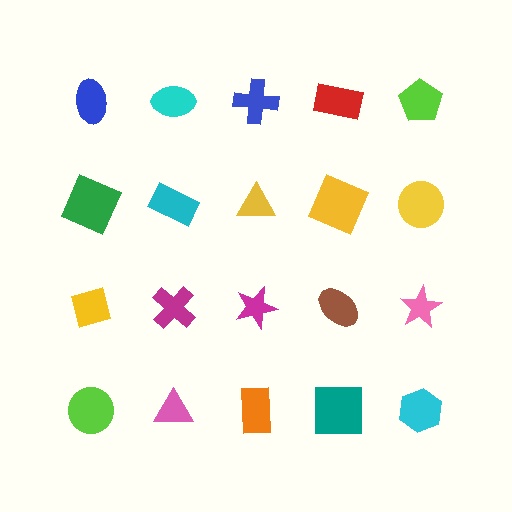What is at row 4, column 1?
A lime circle.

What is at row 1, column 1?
A blue ellipse.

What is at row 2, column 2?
A cyan rectangle.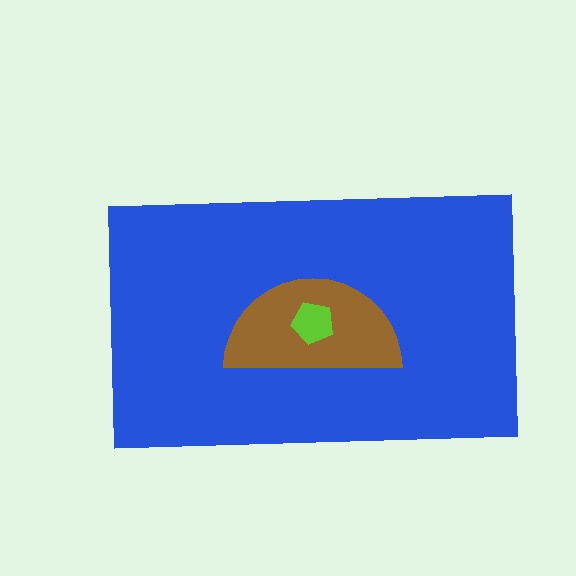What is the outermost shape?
The blue rectangle.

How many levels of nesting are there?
3.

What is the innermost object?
The lime pentagon.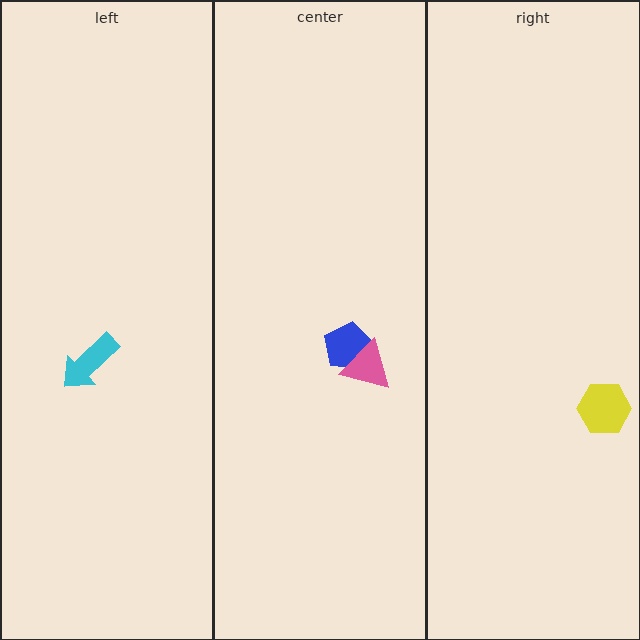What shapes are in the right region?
The yellow hexagon.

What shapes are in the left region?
The cyan arrow.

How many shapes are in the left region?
1.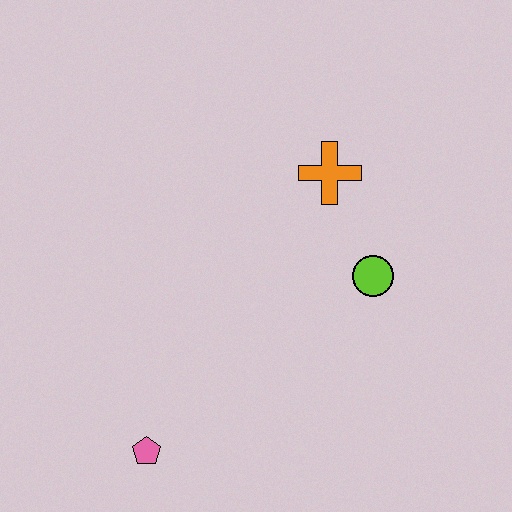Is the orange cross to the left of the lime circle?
Yes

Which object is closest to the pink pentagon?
The lime circle is closest to the pink pentagon.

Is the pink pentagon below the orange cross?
Yes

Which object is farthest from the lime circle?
The pink pentagon is farthest from the lime circle.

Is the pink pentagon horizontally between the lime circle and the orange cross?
No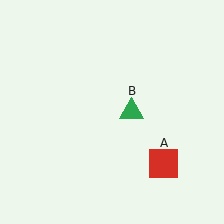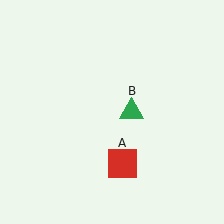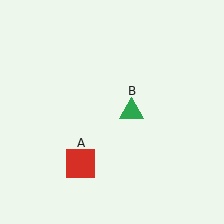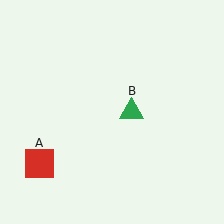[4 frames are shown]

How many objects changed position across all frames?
1 object changed position: red square (object A).